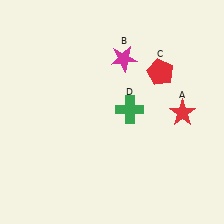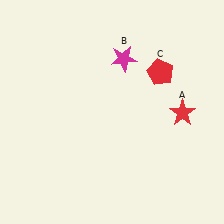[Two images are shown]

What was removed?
The green cross (D) was removed in Image 2.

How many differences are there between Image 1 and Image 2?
There is 1 difference between the two images.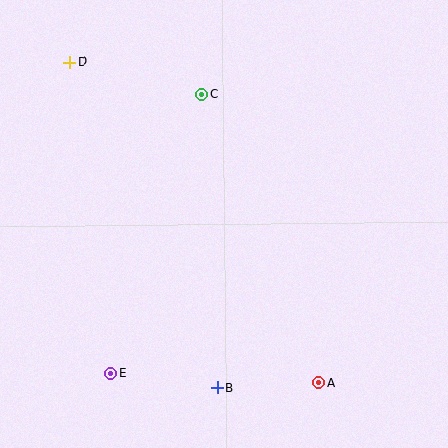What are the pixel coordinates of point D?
Point D is at (70, 62).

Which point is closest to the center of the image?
Point C at (201, 95) is closest to the center.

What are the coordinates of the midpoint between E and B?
The midpoint between E and B is at (164, 381).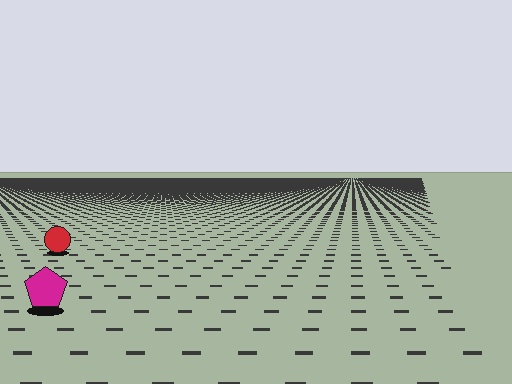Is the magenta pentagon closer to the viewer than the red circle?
Yes. The magenta pentagon is closer — you can tell from the texture gradient: the ground texture is coarser near it.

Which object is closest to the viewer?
The magenta pentagon is closest. The texture marks near it are larger and more spread out.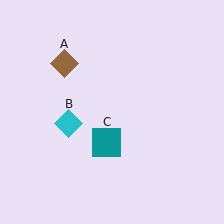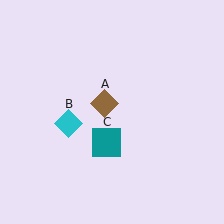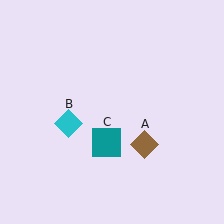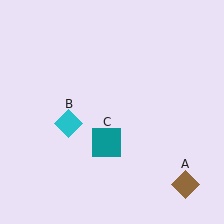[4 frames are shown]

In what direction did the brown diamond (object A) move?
The brown diamond (object A) moved down and to the right.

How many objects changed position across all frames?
1 object changed position: brown diamond (object A).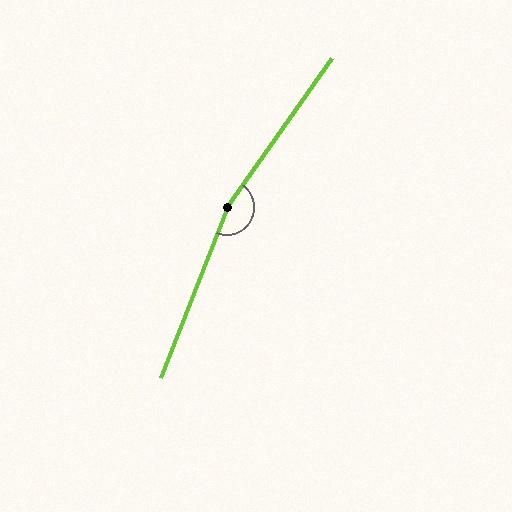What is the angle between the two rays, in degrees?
Approximately 166 degrees.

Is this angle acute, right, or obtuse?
It is obtuse.